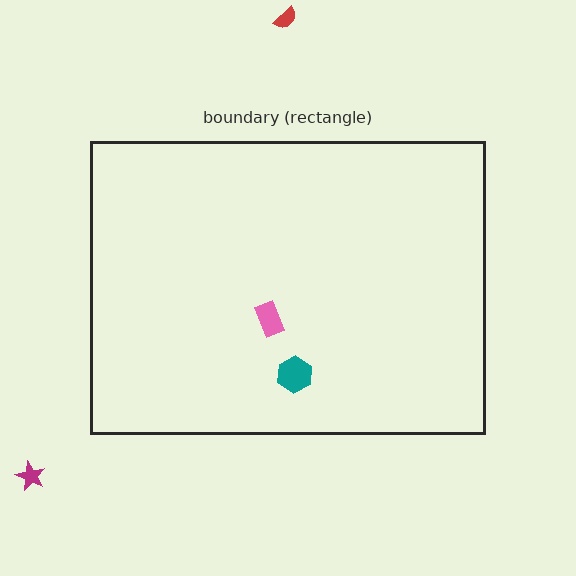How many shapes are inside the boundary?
2 inside, 2 outside.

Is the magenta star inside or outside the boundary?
Outside.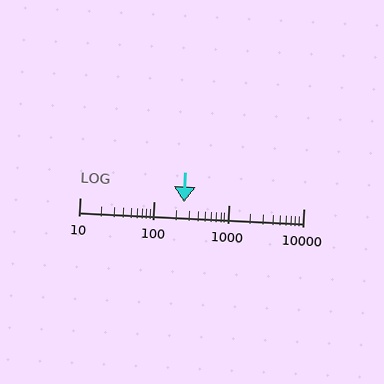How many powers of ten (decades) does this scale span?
The scale spans 3 decades, from 10 to 10000.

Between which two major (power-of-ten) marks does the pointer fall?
The pointer is between 100 and 1000.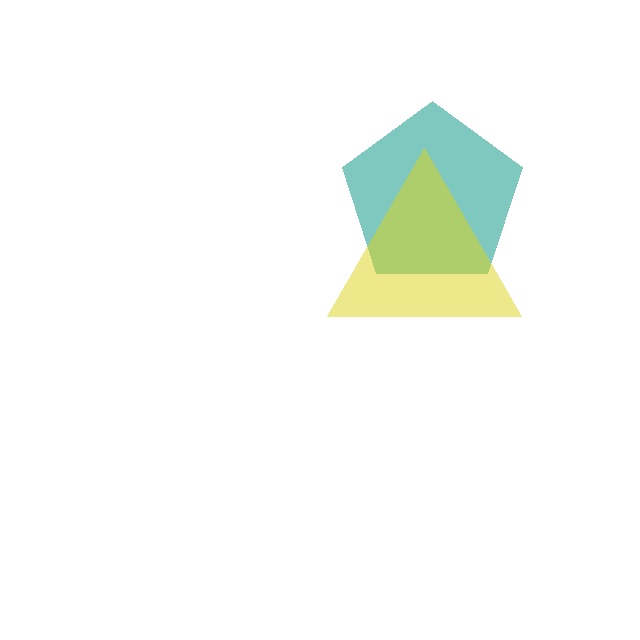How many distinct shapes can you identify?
There are 2 distinct shapes: a teal pentagon, a yellow triangle.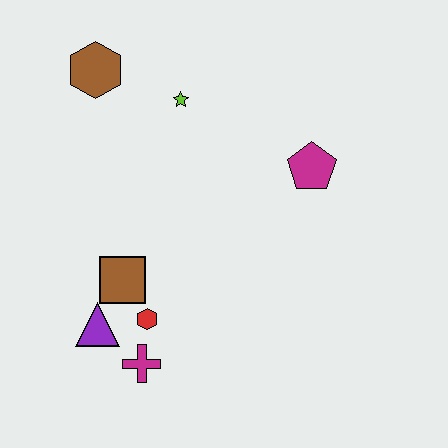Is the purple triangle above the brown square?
No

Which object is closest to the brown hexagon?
The lime star is closest to the brown hexagon.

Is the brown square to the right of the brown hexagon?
Yes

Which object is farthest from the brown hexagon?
The magenta cross is farthest from the brown hexagon.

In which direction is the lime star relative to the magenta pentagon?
The lime star is to the left of the magenta pentagon.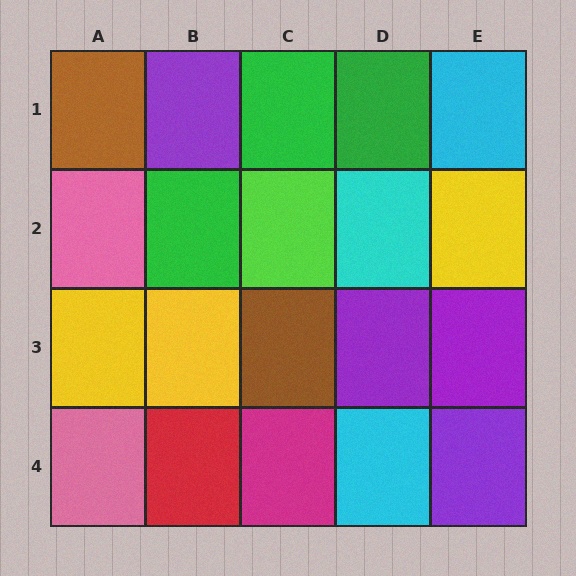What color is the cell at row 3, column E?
Purple.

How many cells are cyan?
3 cells are cyan.